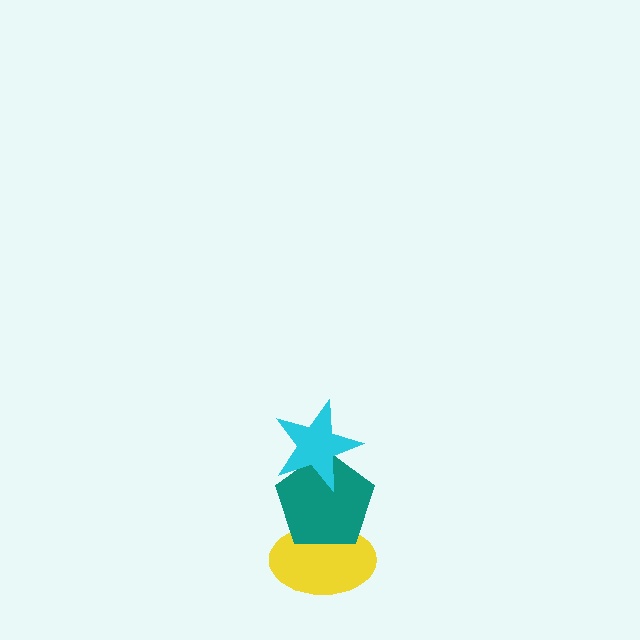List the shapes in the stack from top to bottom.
From top to bottom: the cyan star, the teal pentagon, the yellow ellipse.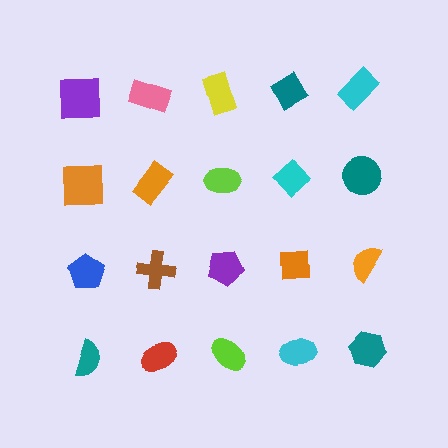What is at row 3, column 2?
A brown cross.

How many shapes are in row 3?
5 shapes.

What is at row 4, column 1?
A teal semicircle.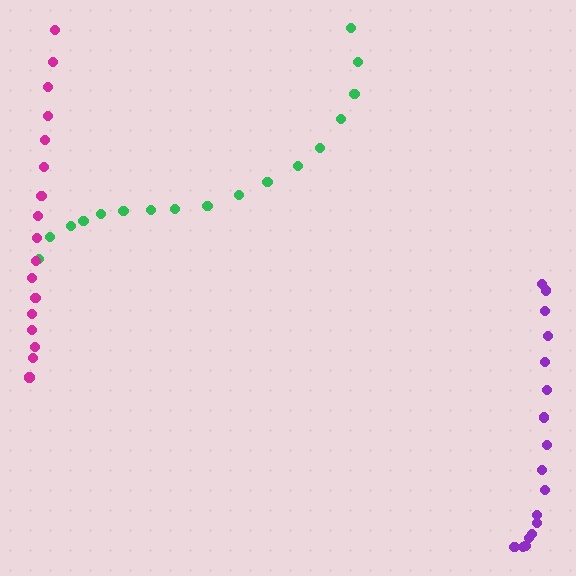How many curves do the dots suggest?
There are 3 distinct paths.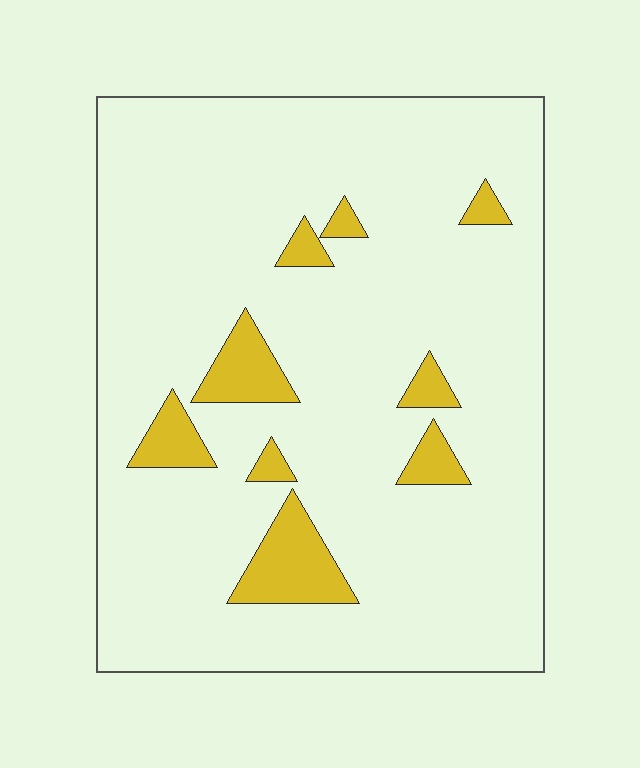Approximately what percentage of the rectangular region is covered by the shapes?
Approximately 10%.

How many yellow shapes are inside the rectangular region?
9.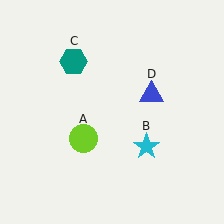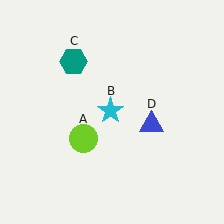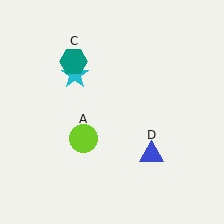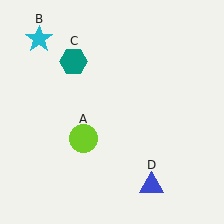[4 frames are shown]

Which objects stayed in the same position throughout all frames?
Lime circle (object A) and teal hexagon (object C) remained stationary.